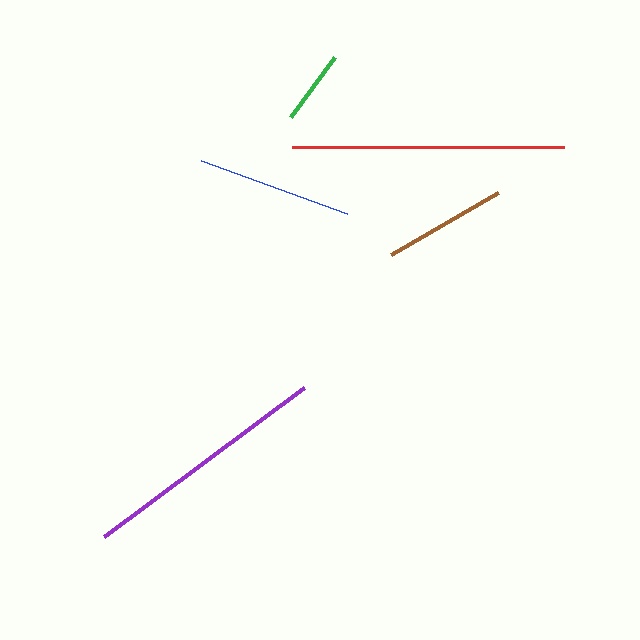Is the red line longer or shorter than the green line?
The red line is longer than the green line.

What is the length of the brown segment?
The brown segment is approximately 124 pixels long.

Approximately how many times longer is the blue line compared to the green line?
The blue line is approximately 2.1 times the length of the green line.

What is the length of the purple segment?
The purple segment is approximately 249 pixels long.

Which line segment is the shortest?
The green line is the shortest at approximately 74 pixels.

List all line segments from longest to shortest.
From longest to shortest: red, purple, blue, brown, green.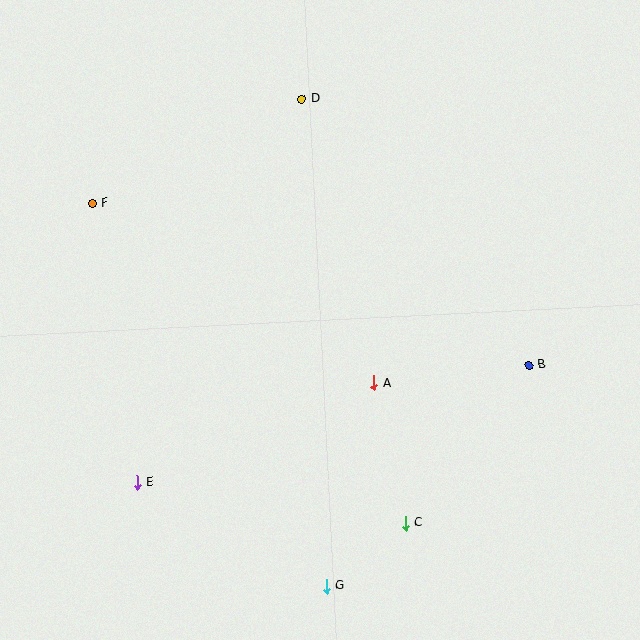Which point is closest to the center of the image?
Point A at (374, 383) is closest to the center.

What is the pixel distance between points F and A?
The distance between F and A is 334 pixels.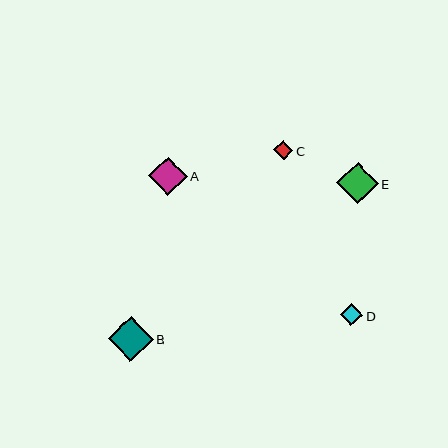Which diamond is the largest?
Diamond B is the largest with a size of approximately 44 pixels.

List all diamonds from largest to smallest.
From largest to smallest: B, E, A, D, C.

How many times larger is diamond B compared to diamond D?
Diamond B is approximately 2.0 times the size of diamond D.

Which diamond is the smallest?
Diamond C is the smallest with a size of approximately 19 pixels.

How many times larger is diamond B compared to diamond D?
Diamond B is approximately 2.0 times the size of diamond D.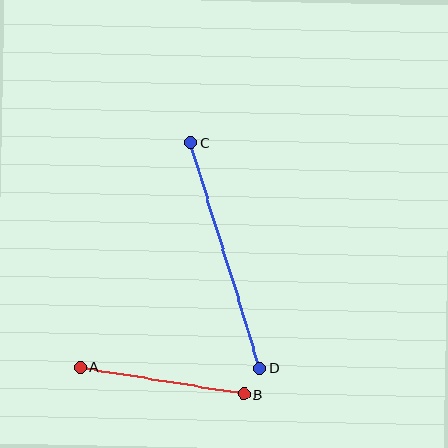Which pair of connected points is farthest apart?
Points C and D are farthest apart.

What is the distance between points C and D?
The distance is approximately 236 pixels.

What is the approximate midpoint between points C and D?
The midpoint is at approximately (225, 255) pixels.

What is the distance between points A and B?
The distance is approximately 165 pixels.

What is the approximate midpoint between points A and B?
The midpoint is at approximately (162, 381) pixels.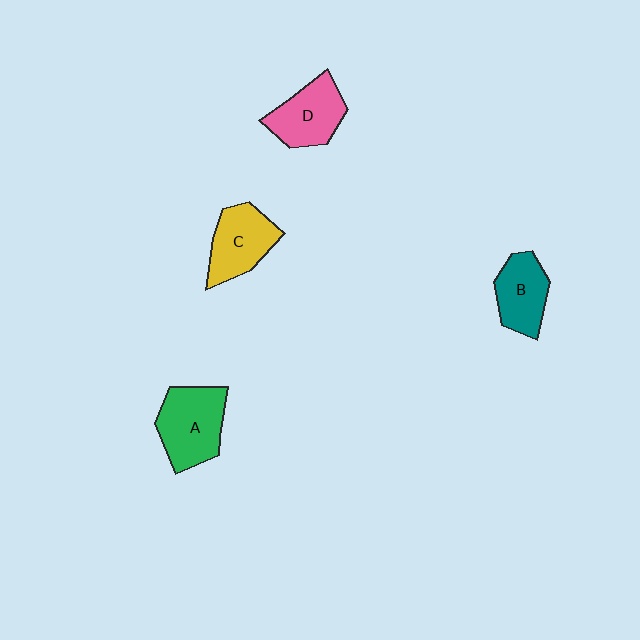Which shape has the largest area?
Shape A (green).